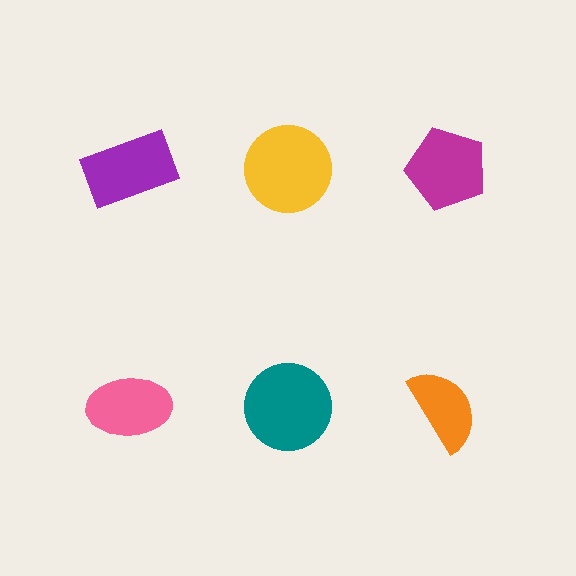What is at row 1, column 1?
A purple rectangle.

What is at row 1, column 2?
A yellow circle.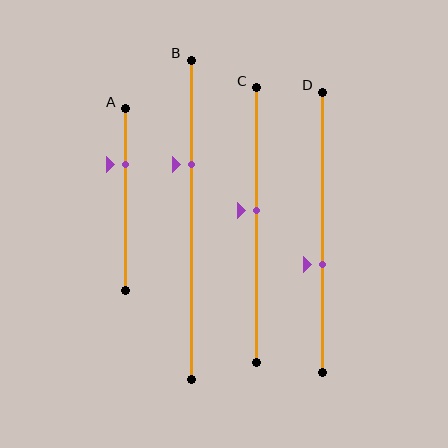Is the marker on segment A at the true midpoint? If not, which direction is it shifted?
No, the marker on segment A is shifted upward by about 19% of the segment length.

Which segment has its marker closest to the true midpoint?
Segment C has its marker closest to the true midpoint.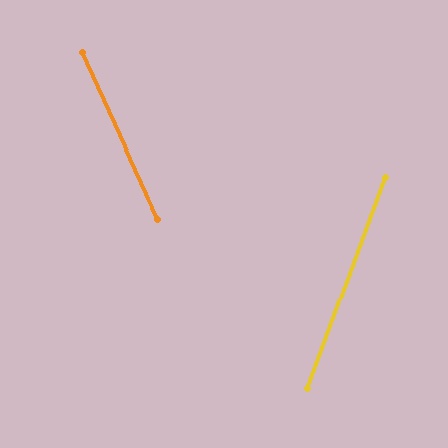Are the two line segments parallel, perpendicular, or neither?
Neither parallel nor perpendicular — they differ by about 45°.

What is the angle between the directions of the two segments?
Approximately 45 degrees.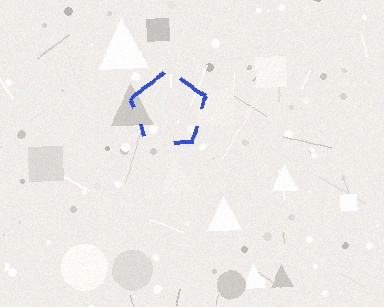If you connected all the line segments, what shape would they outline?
They would outline a pentagon.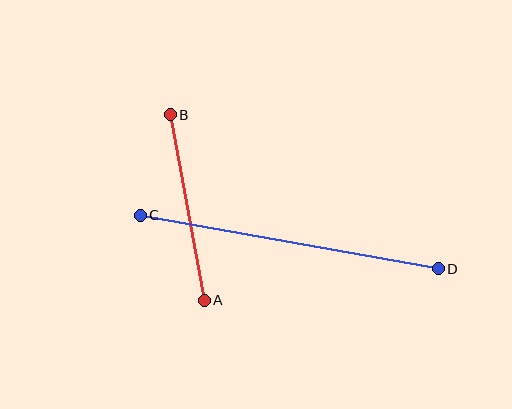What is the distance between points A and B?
The distance is approximately 189 pixels.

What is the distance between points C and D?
The distance is approximately 303 pixels.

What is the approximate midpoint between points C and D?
The midpoint is at approximately (289, 242) pixels.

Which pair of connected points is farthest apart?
Points C and D are farthest apart.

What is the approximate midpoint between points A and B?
The midpoint is at approximately (187, 208) pixels.